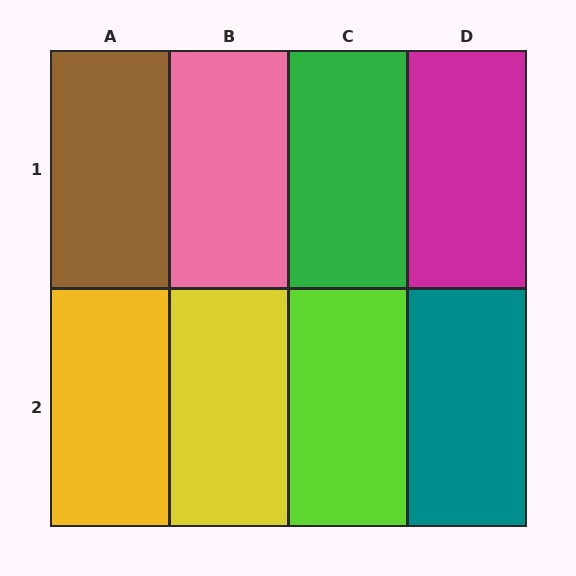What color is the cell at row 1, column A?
Brown.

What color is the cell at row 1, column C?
Green.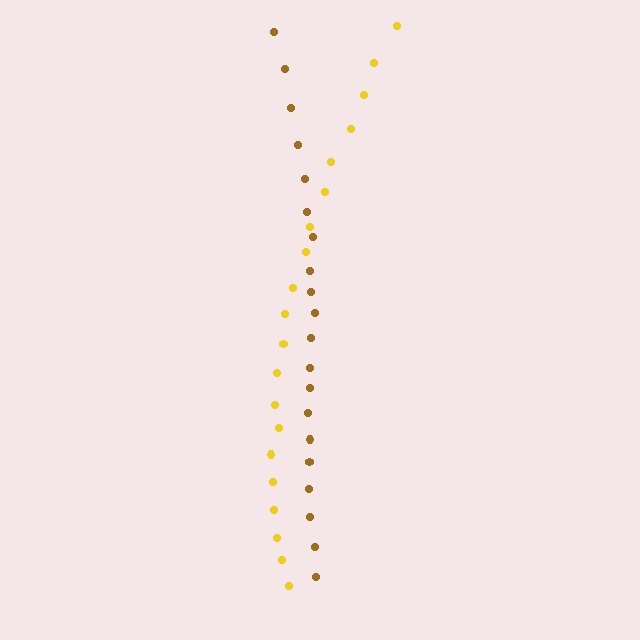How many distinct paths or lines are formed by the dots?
There are 2 distinct paths.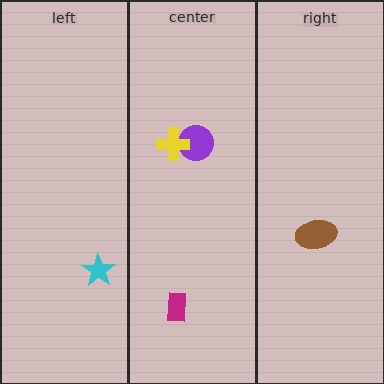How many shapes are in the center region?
3.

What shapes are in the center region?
The magenta rectangle, the purple circle, the yellow cross.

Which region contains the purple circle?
The center region.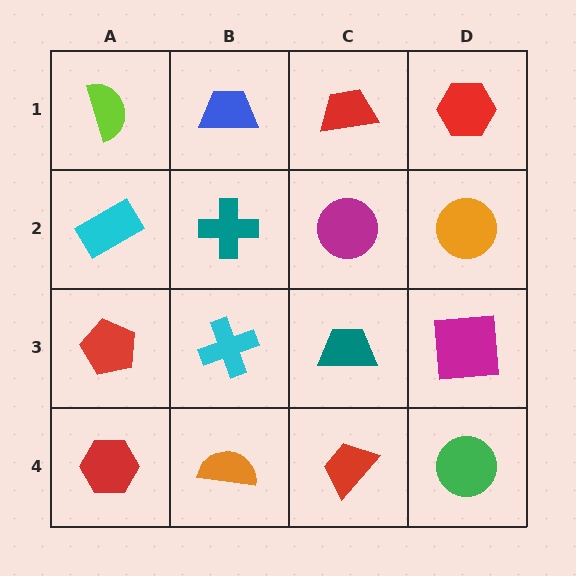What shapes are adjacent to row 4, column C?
A teal trapezoid (row 3, column C), an orange semicircle (row 4, column B), a green circle (row 4, column D).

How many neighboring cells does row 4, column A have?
2.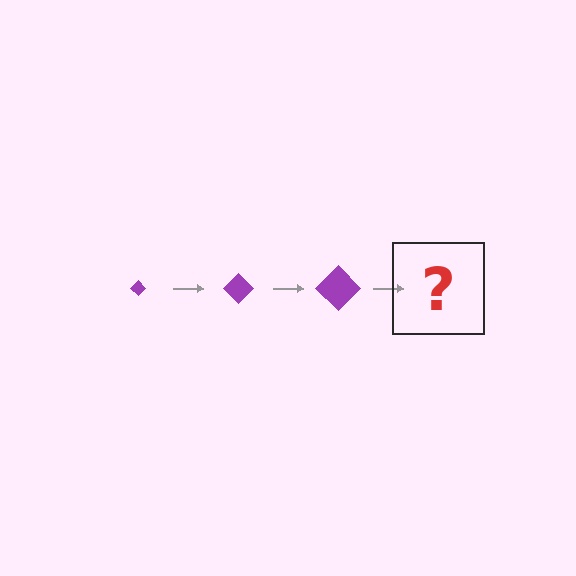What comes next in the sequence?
The next element should be a purple diamond, larger than the previous one.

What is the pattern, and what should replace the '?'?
The pattern is that the diamond gets progressively larger each step. The '?' should be a purple diamond, larger than the previous one.